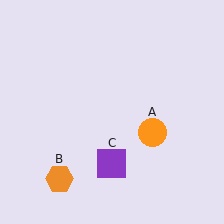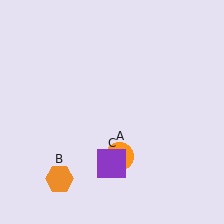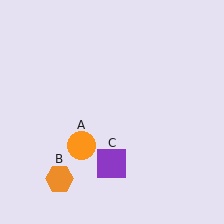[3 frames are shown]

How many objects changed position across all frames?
1 object changed position: orange circle (object A).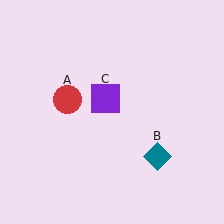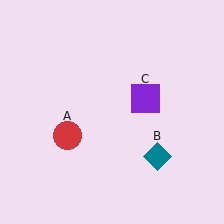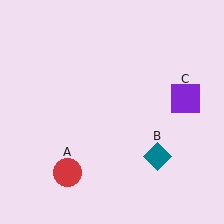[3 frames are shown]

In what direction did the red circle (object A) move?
The red circle (object A) moved down.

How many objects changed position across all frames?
2 objects changed position: red circle (object A), purple square (object C).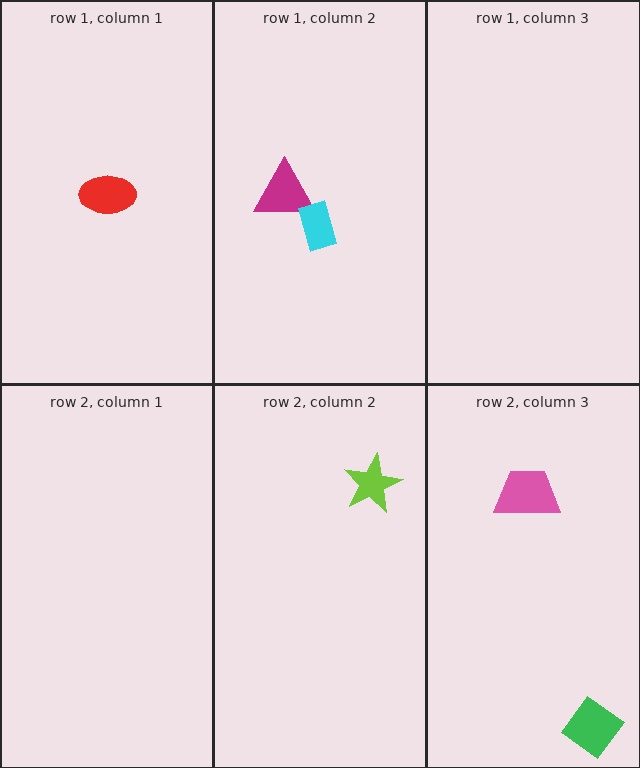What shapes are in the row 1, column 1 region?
The red ellipse.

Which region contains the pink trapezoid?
The row 2, column 3 region.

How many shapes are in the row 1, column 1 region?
1.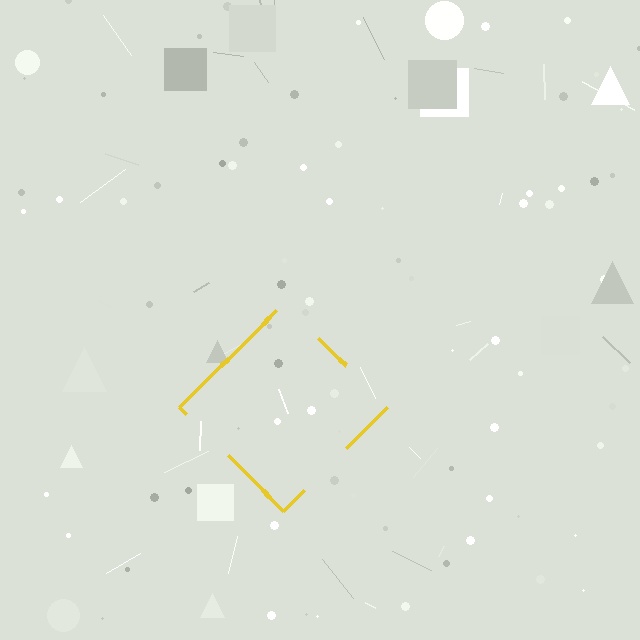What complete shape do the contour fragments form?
The contour fragments form a diamond.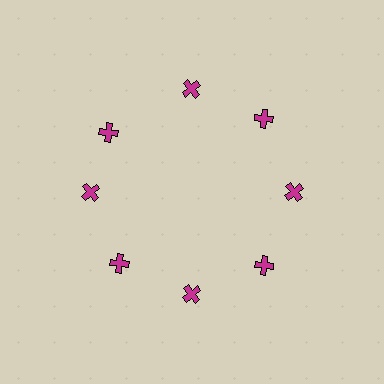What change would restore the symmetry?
The symmetry would be restored by rotating it back into even spacing with its neighbors so that all 8 crosses sit at equal angles and equal distance from the center.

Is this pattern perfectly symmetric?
No. The 8 magenta crosses are arranged in a ring, but one element near the 10 o'clock position is rotated out of alignment along the ring, breaking the 8-fold rotational symmetry.